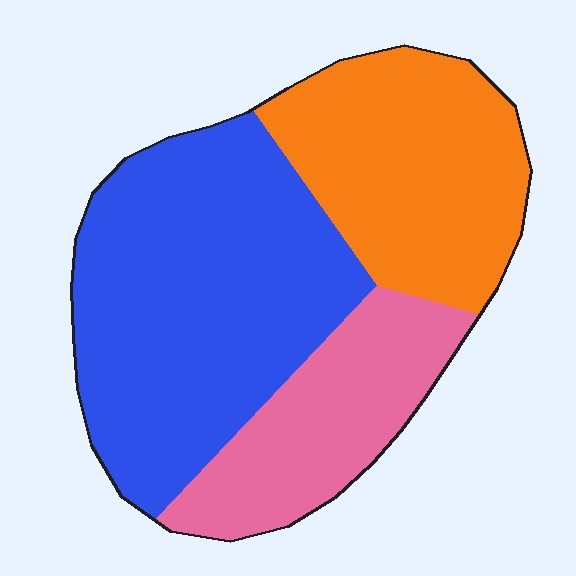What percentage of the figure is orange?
Orange takes up about one third (1/3) of the figure.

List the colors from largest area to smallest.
From largest to smallest: blue, orange, pink.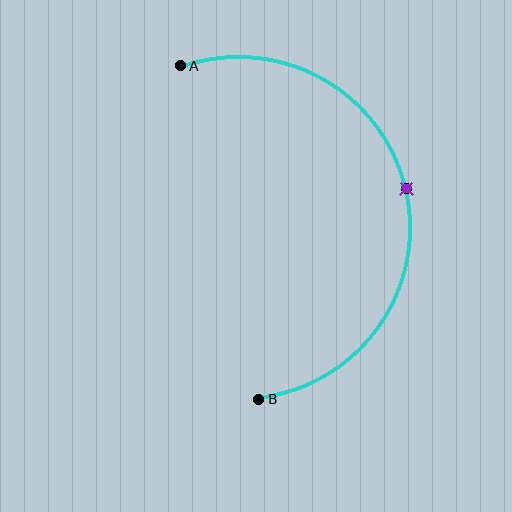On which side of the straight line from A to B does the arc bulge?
The arc bulges to the right of the straight line connecting A and B.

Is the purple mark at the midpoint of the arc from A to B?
Yes. The purple mark lies on the arc at equal arc-length from both A and B — it is the arc midpoint.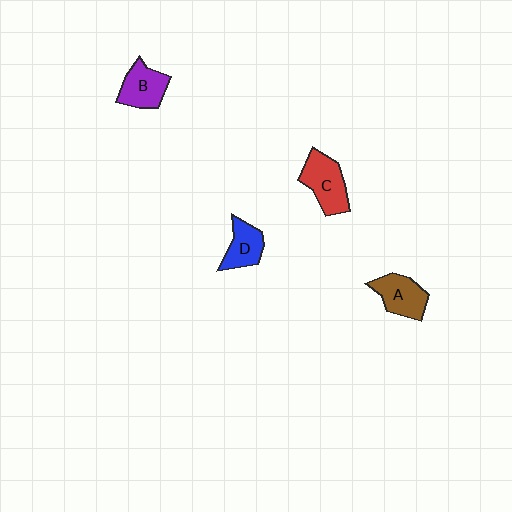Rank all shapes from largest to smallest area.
From largest to smallest: C (red), A (brown), B (purple), D (blue).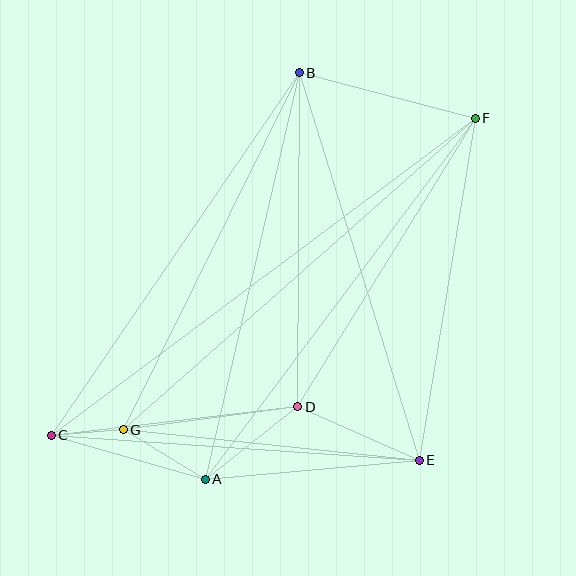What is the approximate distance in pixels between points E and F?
The distance between E and F is approximately 346 pixels.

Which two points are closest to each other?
Points C and G are closest to each other.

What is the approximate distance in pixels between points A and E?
The distance between A and E is approximately 215 pixels.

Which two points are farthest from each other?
Points C and F are farthest from each other.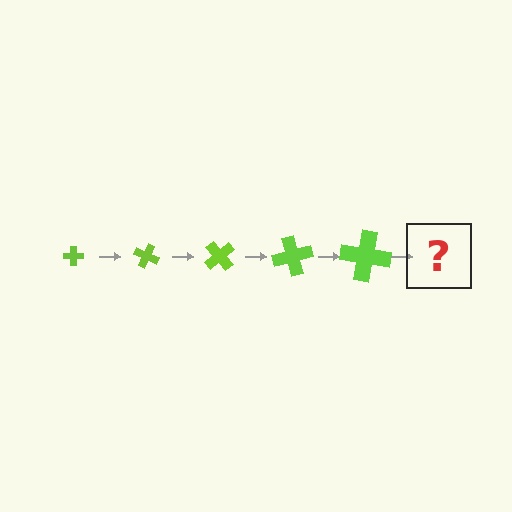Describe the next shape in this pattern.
It should be a cross, larger than the previous one and rotated 125 degrees from the start.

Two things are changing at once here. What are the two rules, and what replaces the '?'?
The two rules are that the cross grows larger each step and it rotates 25 degrees each step. The '?' should be a cross, larger than the previous one and rotated 125 degrees from the start.